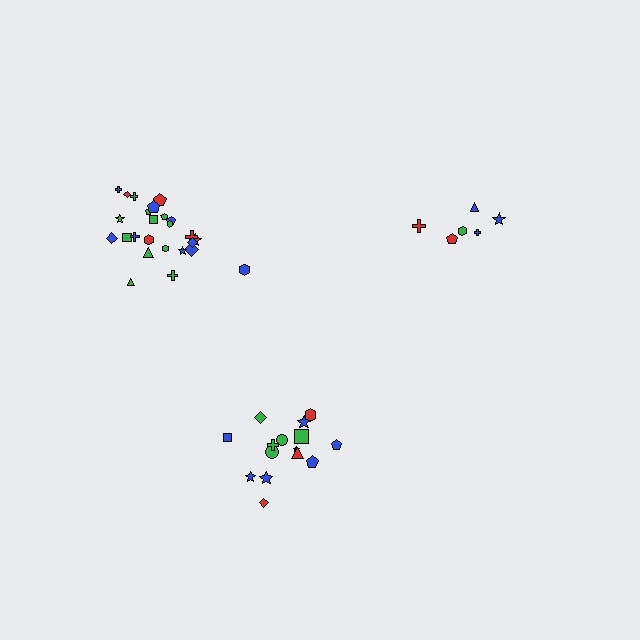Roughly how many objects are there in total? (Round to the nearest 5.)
Roughly 45 objects in total.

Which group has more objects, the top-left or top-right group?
The top-left group.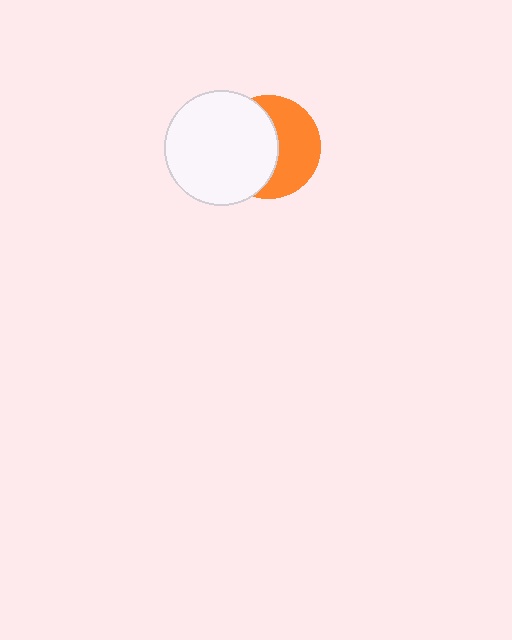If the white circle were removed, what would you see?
You would see the complete orange circle.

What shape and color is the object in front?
The object in front is a white circle.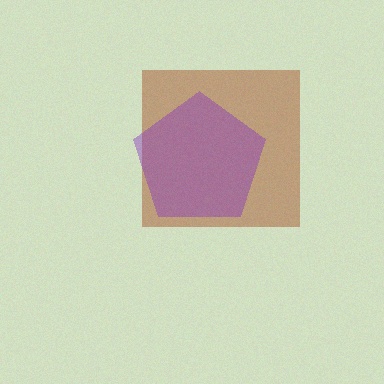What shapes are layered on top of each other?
The layered shapes are: a brown square, a purple pentagon.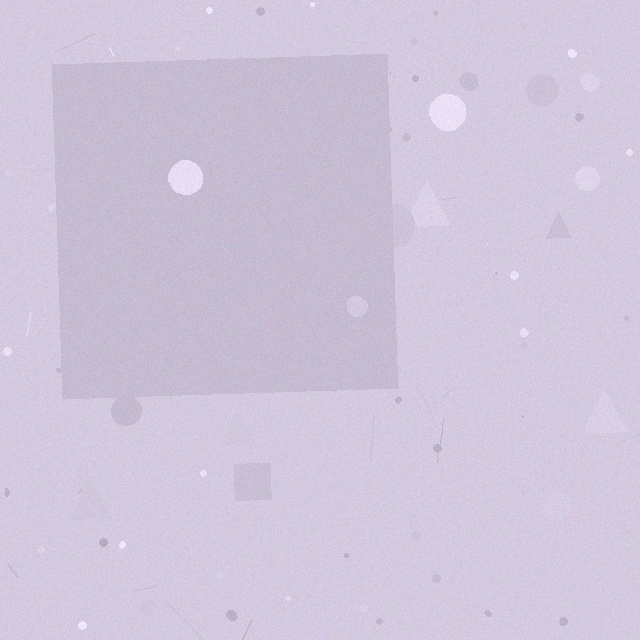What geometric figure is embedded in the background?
A square is embedded in the background.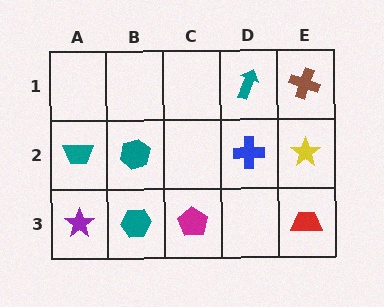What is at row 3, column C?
A magenta pentagon.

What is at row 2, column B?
A teal hexagon.